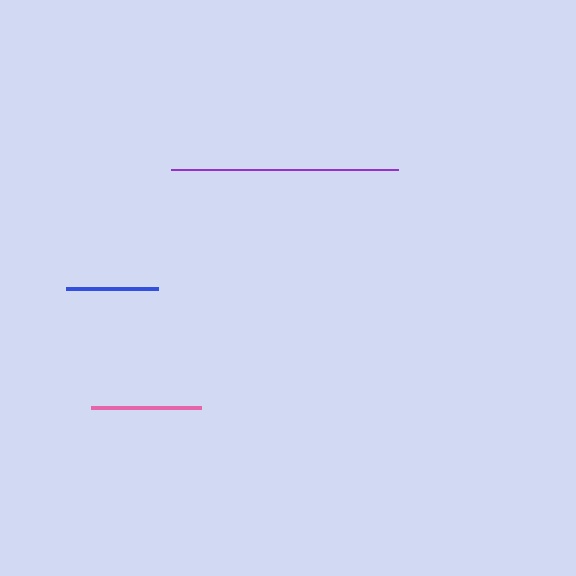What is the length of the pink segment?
The pink segment is approximately 110 pixels long.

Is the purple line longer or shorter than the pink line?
The purple line is longer than the pink line.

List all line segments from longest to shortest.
From longest to shortest: purple, pink, blue.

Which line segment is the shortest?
The blue line is the shortest at approximately 92 pixels.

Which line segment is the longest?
The purple line is the longest at approximately 227 pixels.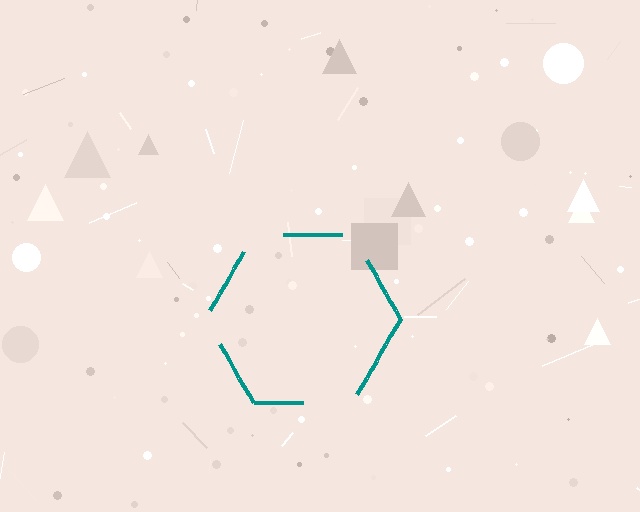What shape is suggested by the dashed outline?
The dashed outline suggests a hexagon.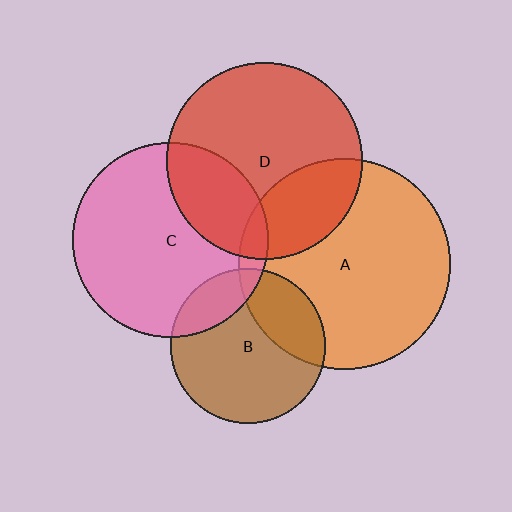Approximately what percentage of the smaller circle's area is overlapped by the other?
Approximately 20%.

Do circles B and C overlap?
Yes.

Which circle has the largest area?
Circle A (orange).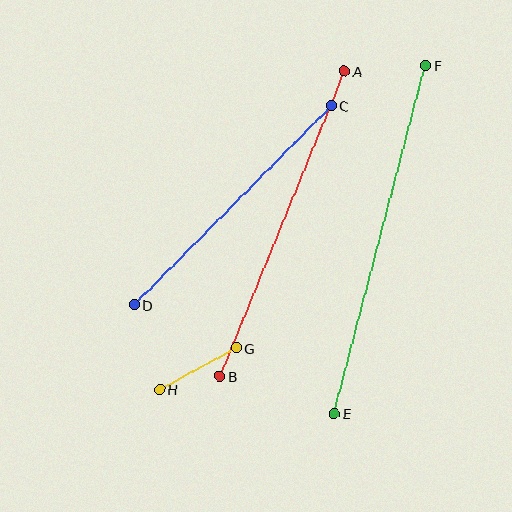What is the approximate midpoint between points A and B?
The midpoint is at approximately (282, 224) pixels.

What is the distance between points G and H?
The distance is approximately 88 pixels.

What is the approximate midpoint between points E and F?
The midpoint is at approximately (380, 240) pixels.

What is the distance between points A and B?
The distance is approximately 330 pixels.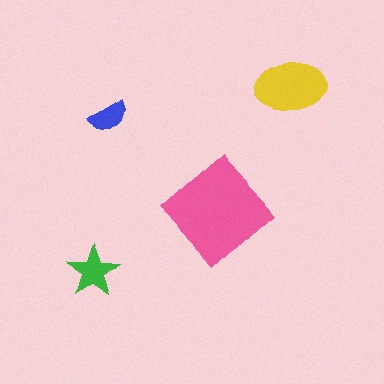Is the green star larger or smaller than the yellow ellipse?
Smaller.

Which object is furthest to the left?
The green star is leftmost.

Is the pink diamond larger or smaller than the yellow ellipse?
Larger.